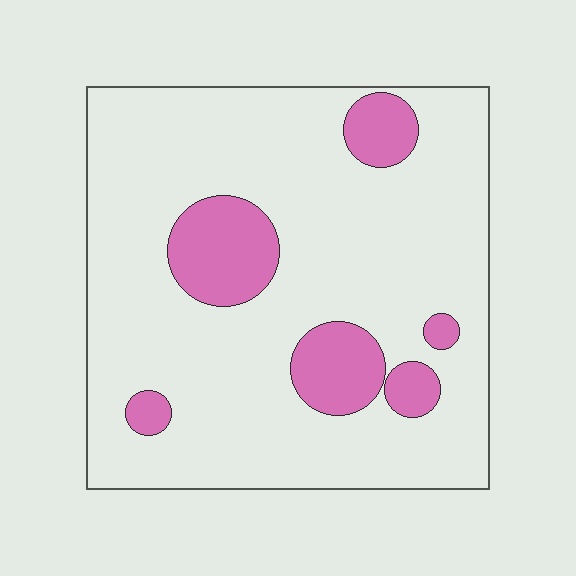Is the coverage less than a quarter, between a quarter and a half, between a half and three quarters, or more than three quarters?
Less than a quarter.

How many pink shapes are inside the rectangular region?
6.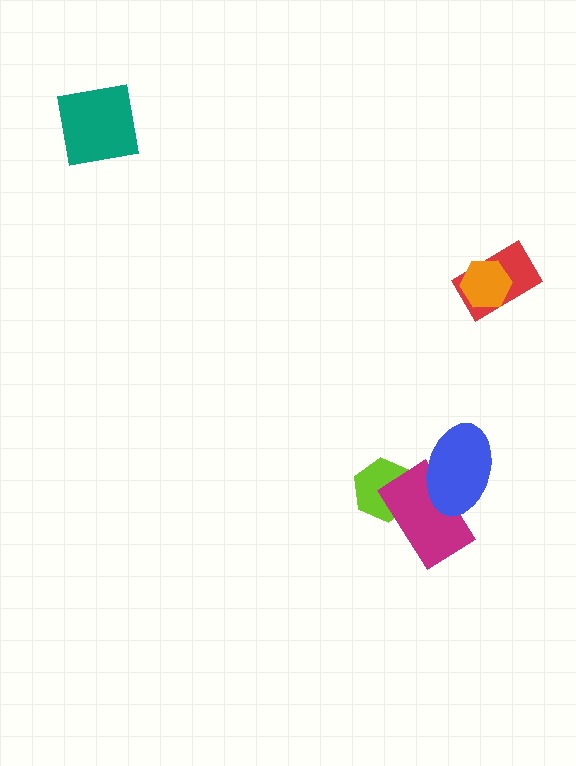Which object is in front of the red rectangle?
The orange hexagon is in front of the red rectangle.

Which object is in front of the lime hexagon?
The magenta rectangle is in front of the lime hexagon.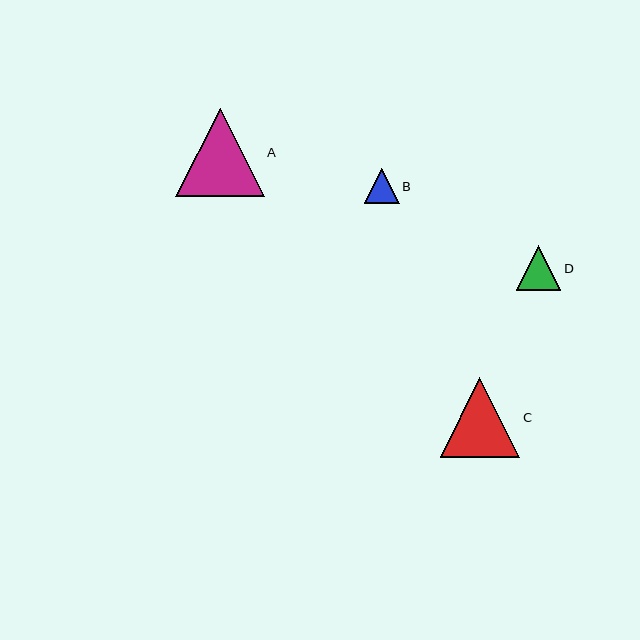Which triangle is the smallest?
Triangle B is the smallest with a size of approximately 35 pixels.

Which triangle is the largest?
Triangle A is the largest with a size of approximately 88 pixels.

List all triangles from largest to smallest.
From largest to smallest: A, C, D, B.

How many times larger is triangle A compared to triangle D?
Triangle A is approximately 2.0 times the size of triangle D.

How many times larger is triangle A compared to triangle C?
Triangle A is approximately 1.1 times the size of triangle C.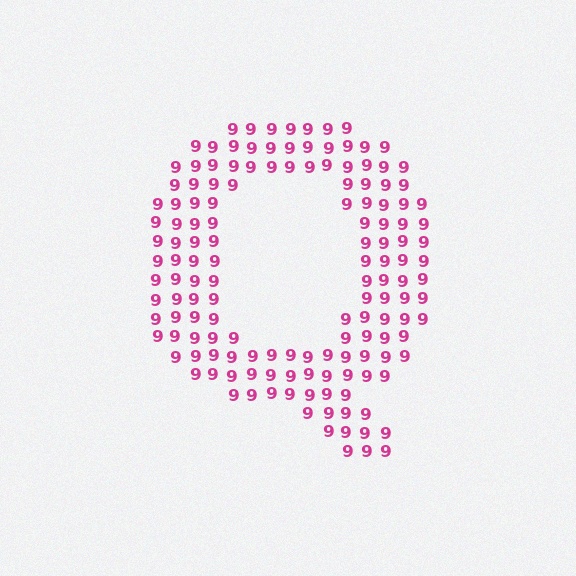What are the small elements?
The small elements are digit 9's.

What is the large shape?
The large shape is the letter Q.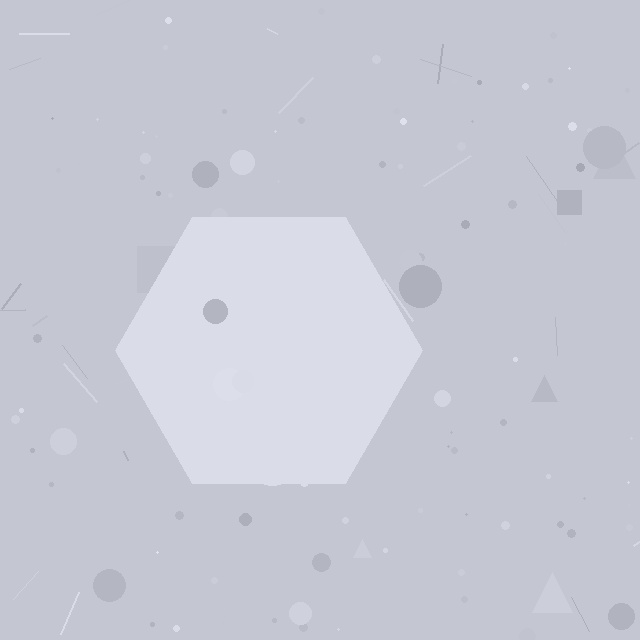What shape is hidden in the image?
A hexagon is hidden in the image.